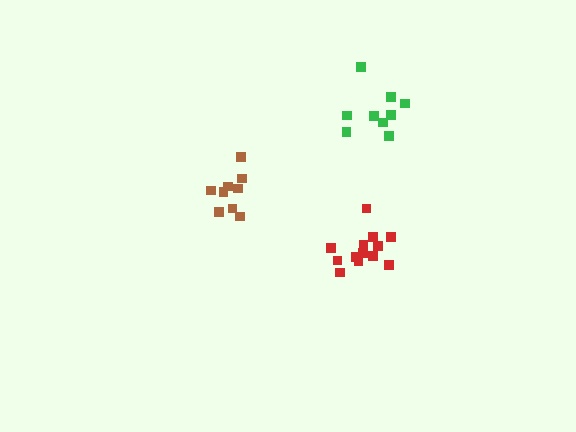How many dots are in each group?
Group 1: 9 dots, Group 2: 10 dots, Group 3: 14 dots (33 total).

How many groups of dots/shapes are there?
There are 3 groups.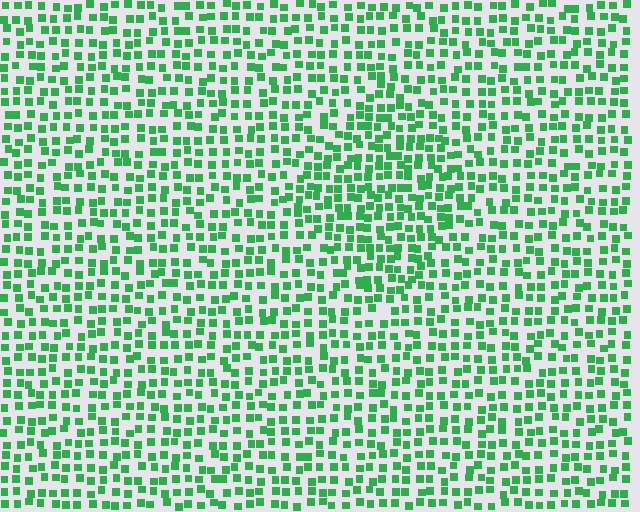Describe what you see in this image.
The image contains small green elements arranged at two different densities. A diamond-shaped region is visible where the elements are more densely packed than the surrounding area.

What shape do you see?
I see a diamond.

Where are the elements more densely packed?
The elements are more densely packed inside the diamond boundary.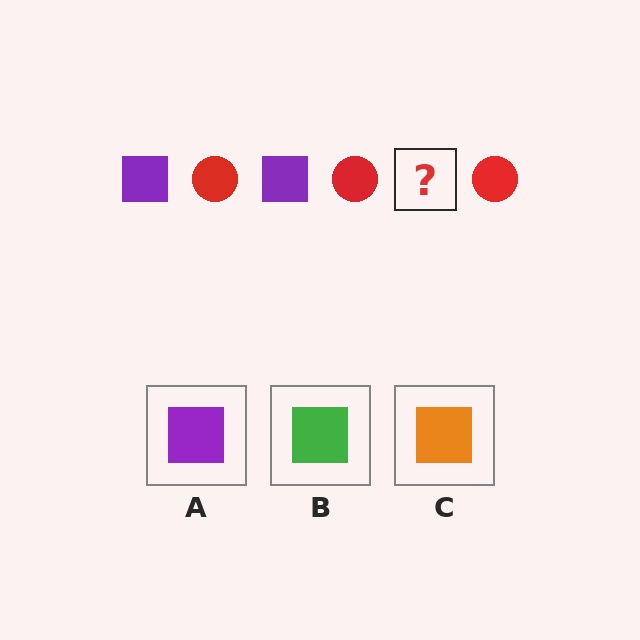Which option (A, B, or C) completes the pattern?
A.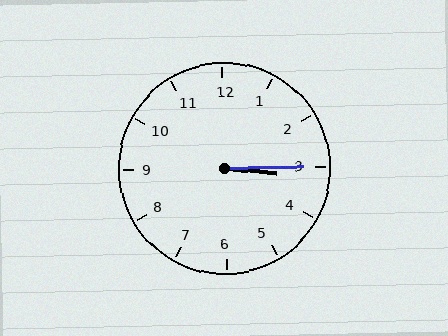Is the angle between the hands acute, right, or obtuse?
It is acute.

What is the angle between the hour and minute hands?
Approximately 8 degrees.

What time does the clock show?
3:15.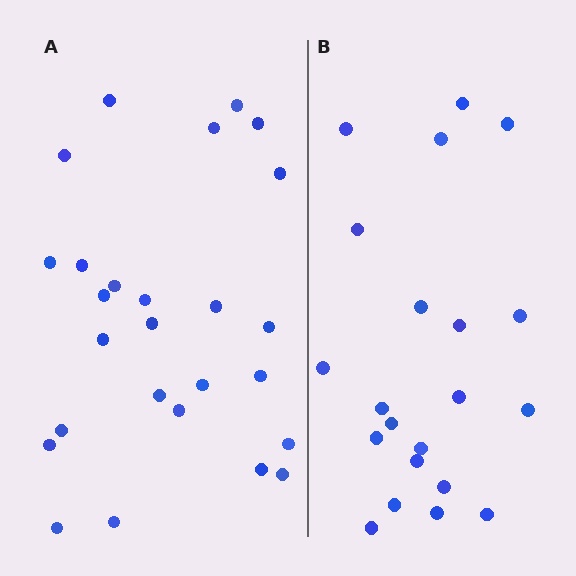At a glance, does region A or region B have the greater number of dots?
Region A (the left region) has more dots.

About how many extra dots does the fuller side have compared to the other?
Region A has about 5 more dots than region B.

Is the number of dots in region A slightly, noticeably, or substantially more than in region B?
Region A has only slightly more — the two regions are fairly close. The ratio is roughly 1.2 to 1.